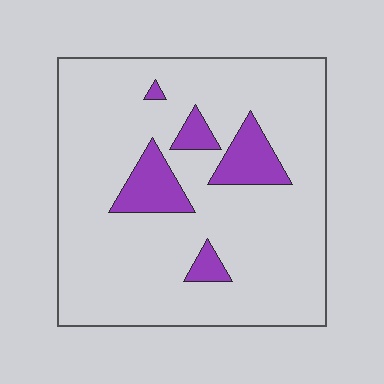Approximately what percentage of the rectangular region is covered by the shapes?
Approximately 15%.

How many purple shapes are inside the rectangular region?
5.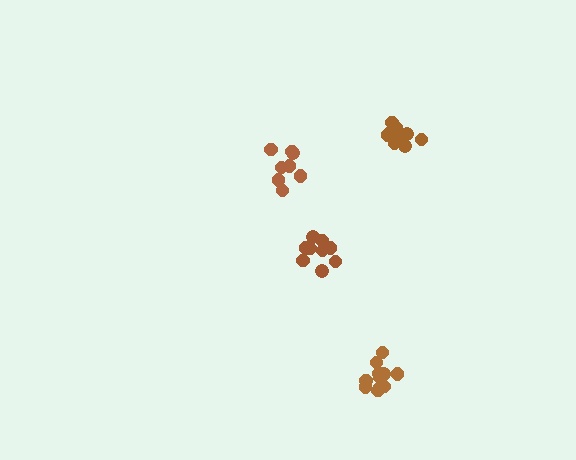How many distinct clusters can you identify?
There are 4 distinct clusters.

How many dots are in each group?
Group 1: 9 dots, Group 2: 10 dots, Group 3: 8 dots, Group 4: 12 dots (39 total).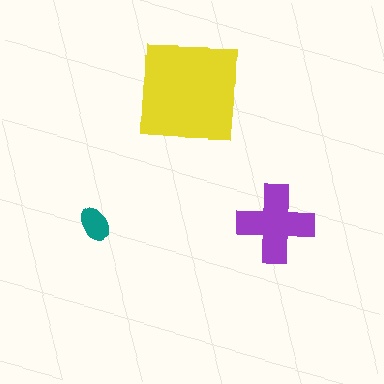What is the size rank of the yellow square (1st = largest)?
1st.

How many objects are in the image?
There are 3 objects in the image.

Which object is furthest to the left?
The teal ellipse is leftmost.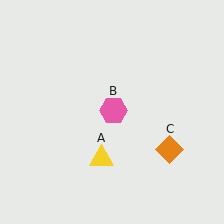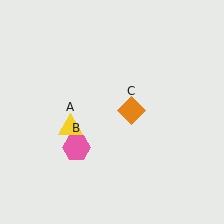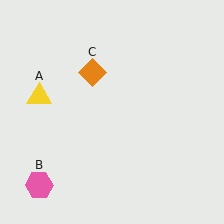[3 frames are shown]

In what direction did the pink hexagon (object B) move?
The pink hexagon (object B) moved down and to the left.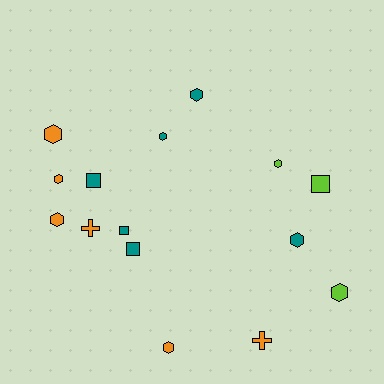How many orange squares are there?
There are no orange squares.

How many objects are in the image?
There are 15 objects.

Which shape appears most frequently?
Hexagon, with 9 objects.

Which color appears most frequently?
Orange, with 6 objects.